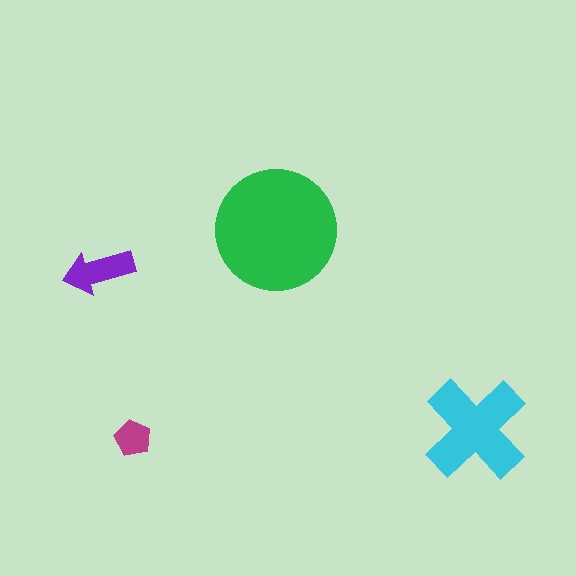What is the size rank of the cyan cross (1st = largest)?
2nd.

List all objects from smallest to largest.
The magenta pentagon, the purple arrow, the cyan cross, the green circle.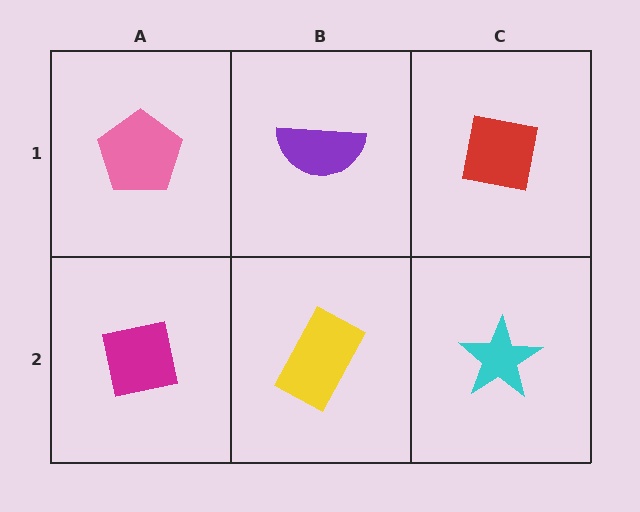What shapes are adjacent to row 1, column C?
A cyan star (row 2, column C), a purple semicircle (row 1, column B).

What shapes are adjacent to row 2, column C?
A red square (row 1, column C), a yellow rectangle (row 2, column B).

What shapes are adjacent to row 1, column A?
A magenta square (row 2, column A), a purple semicircle (row 1, column B).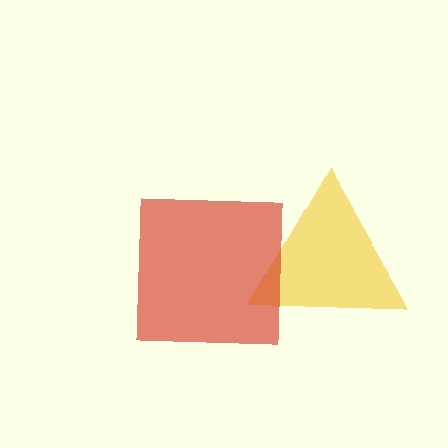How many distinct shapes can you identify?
There are 2 distinct shapes: a yellow triangle, a red square.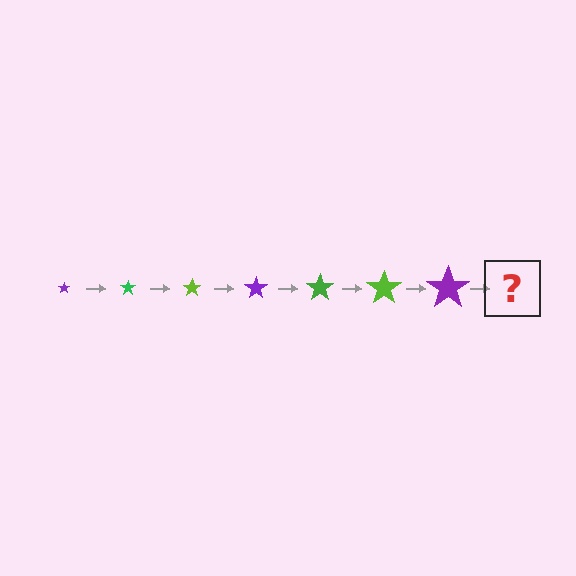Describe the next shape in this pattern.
It should be a green star, larger than the previous one.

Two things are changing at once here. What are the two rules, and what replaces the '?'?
The two rules are that the star grows larger each step and the color cycles through purple, green, and lime. The '?' should be a green star, larger than the previous one.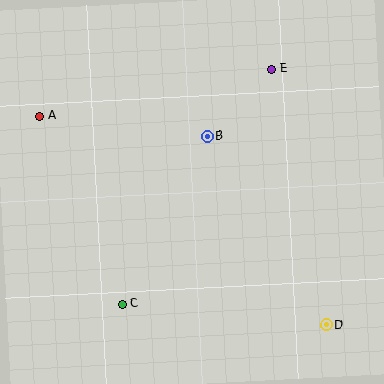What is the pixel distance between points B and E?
The distance between B and E is 93 pixels.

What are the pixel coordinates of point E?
Point E is at (271, 69).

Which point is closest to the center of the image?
Point B at (208, 137) is closest to the center.